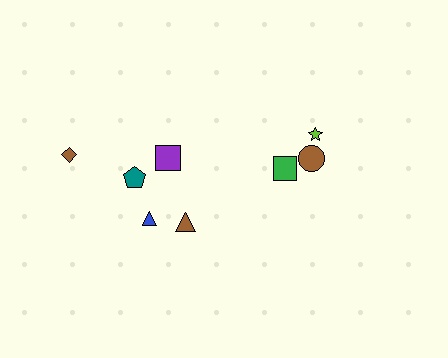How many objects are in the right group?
There are 3 objects.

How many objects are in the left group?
There are 5 objects.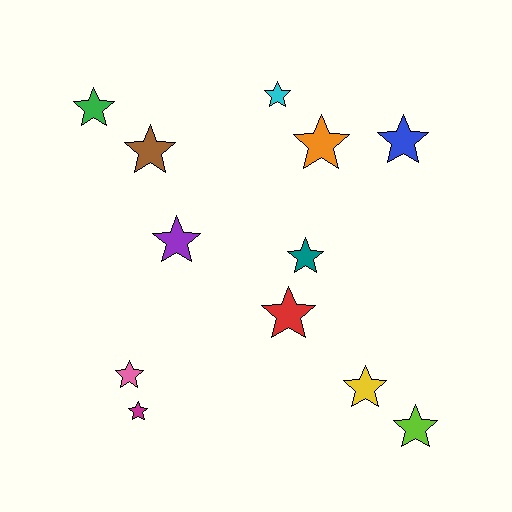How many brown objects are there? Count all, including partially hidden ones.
There is 1 brown object.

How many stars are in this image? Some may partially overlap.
There are 12 stars.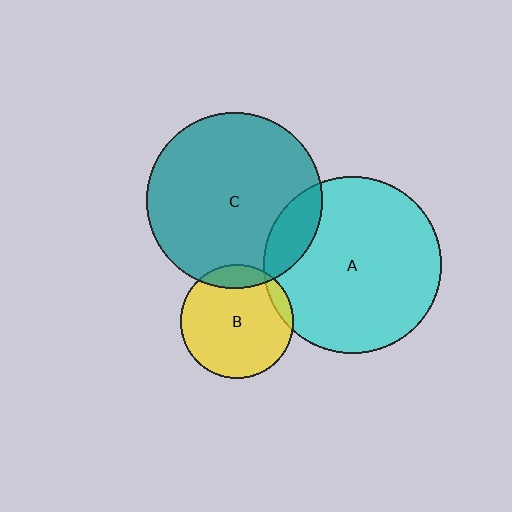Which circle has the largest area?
Circle A (cyan).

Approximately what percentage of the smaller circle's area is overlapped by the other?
Approximately 10%.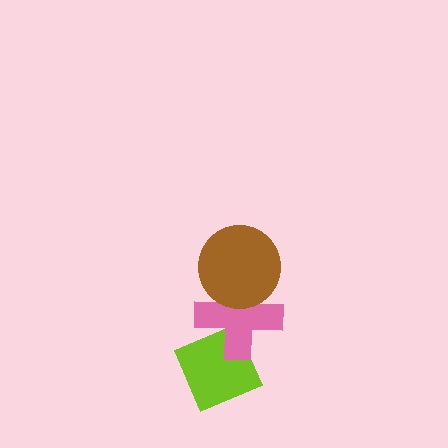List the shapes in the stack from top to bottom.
From top to bottom: the brown circle, the pink cross, the lime diamond.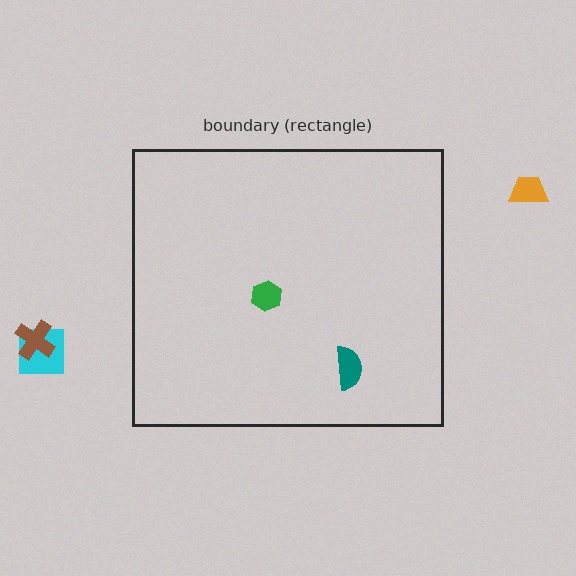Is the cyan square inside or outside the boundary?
Outside.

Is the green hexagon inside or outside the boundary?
Inside.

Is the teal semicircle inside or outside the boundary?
Inside.